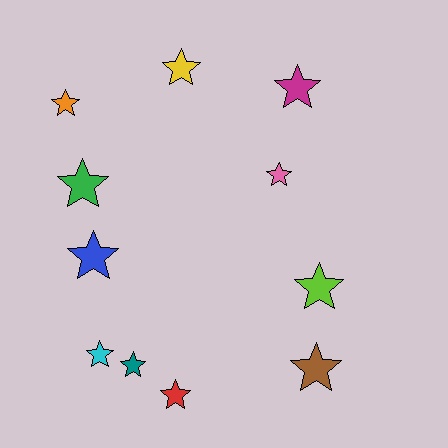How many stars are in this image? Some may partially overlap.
There are 11 stars.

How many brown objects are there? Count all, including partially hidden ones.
There is 1 brown object.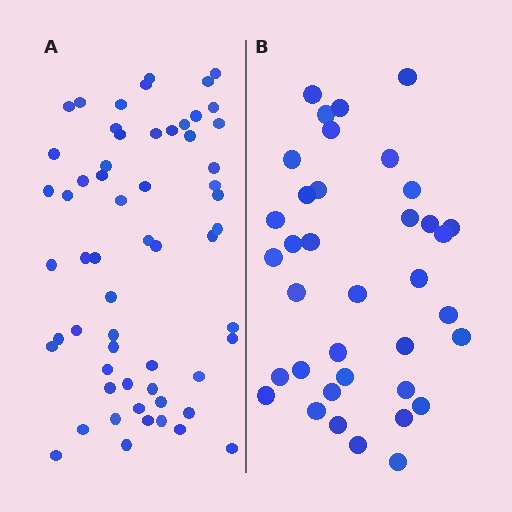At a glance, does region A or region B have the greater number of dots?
Region A (the left region) has more dots.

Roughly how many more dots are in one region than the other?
Region A has approximately 20 more dots than region B.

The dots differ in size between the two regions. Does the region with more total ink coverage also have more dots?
No. Region B has more total ink coverage because its dots are larger, but region A actually contains more individual dots. Total area can be misleading — the number of items is what matters here.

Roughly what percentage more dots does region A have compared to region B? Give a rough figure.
About 60% more.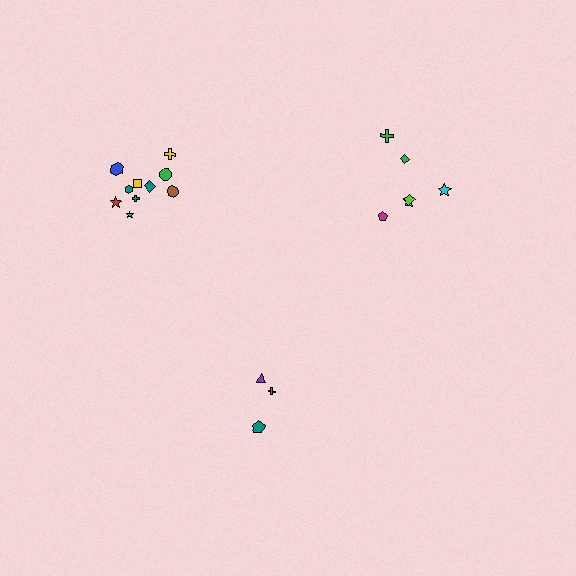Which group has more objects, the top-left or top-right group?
The top-left group.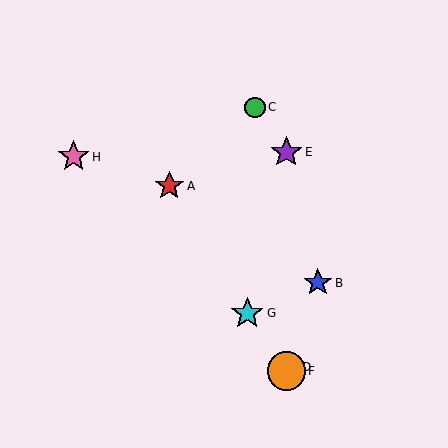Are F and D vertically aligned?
Yes, both are at x≈286.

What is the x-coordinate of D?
Object D is at x≈286.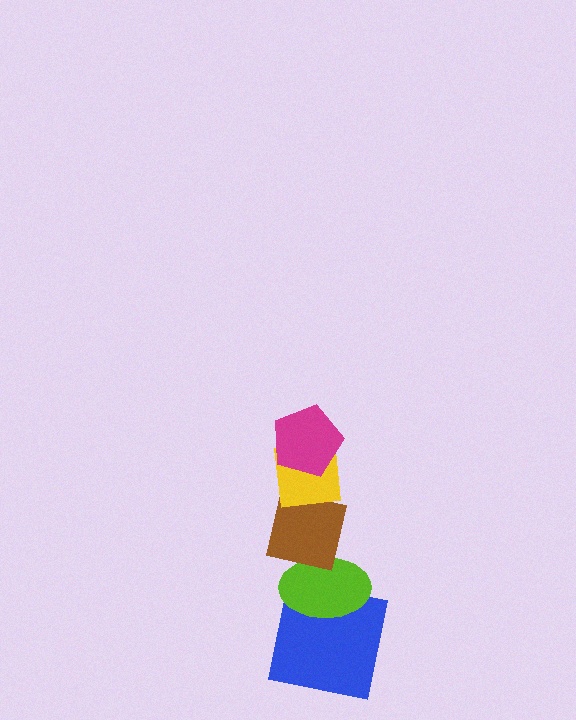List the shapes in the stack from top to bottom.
From top to bottom: the magenta pentagon, the yellow square, the brown square, the lime ellipse, the blue square.